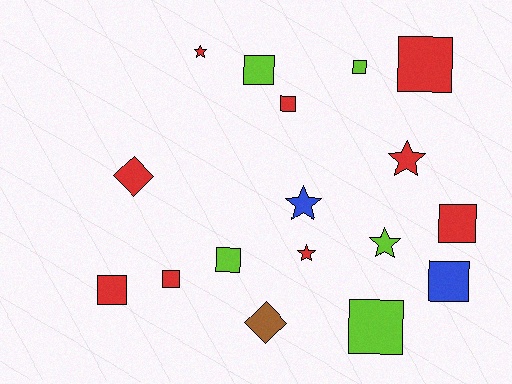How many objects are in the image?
There are 17 objects.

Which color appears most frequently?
Red, with 9 objects.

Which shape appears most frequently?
Square, with 10 objects.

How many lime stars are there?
There is 1 lime star.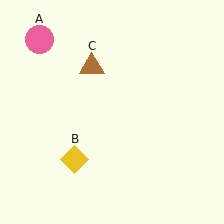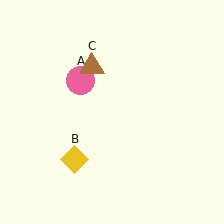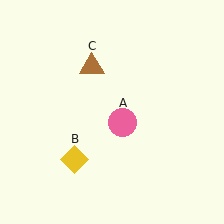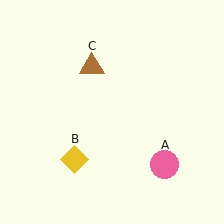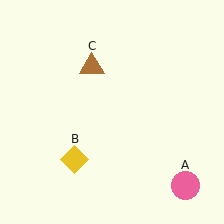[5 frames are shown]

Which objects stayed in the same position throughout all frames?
Yellow diamond (object B) and brown triangle (object C) remained stationary.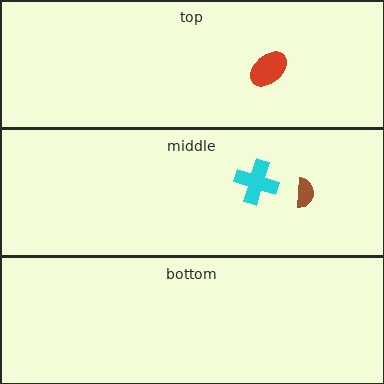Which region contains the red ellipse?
The top region.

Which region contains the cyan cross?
The middle region.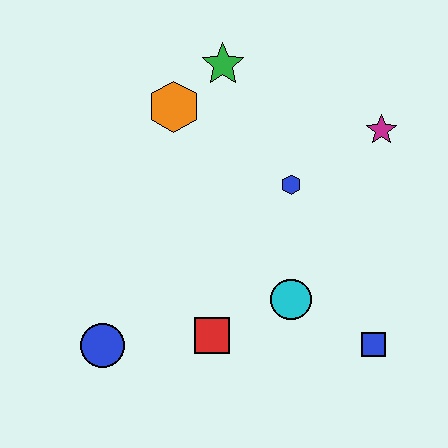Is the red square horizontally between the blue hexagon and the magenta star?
No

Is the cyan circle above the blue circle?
Yes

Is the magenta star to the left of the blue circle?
No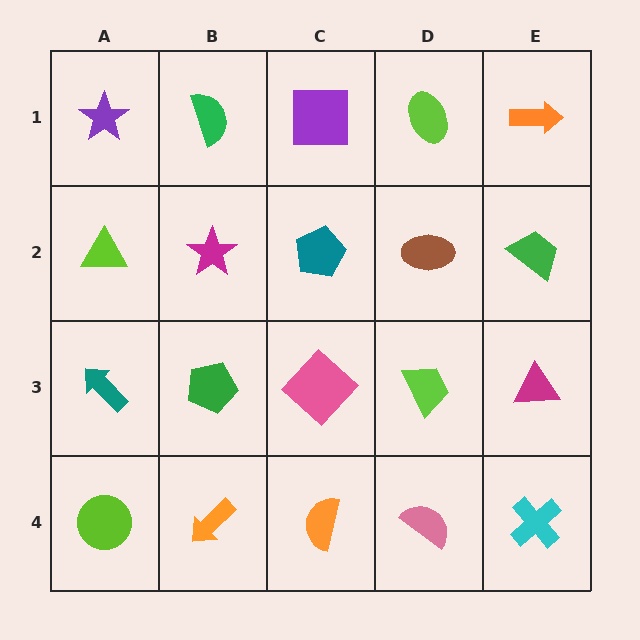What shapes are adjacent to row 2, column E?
An orange arrow (row 1, column E), a magenta triangle (row 3, column E), a brown ellipse (row 2, column D).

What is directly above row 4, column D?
A lime trapezoid.